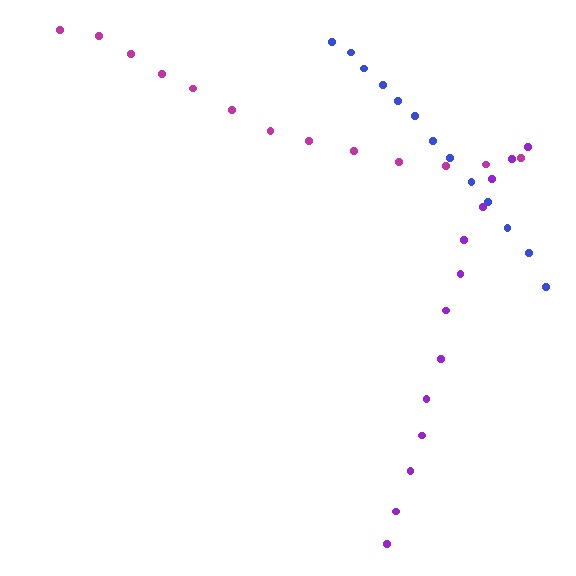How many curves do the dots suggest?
There are 3 distinct paths.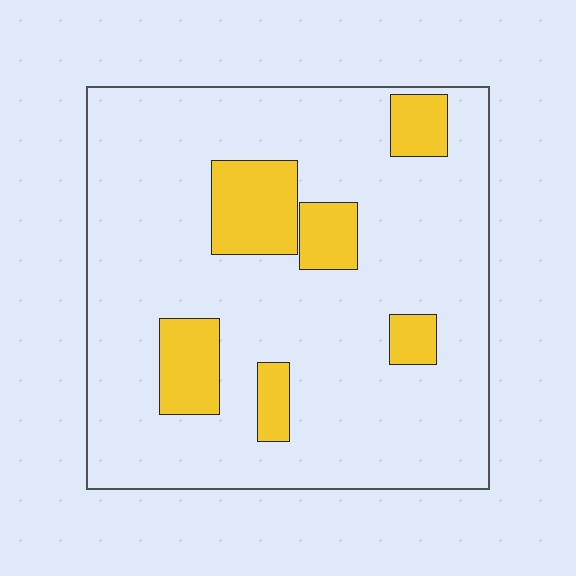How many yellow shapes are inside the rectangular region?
6.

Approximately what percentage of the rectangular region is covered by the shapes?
Approximately 15%.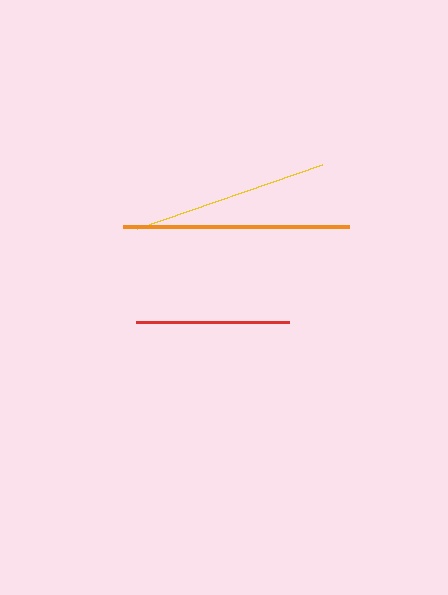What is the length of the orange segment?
The orange segment is approximately 226 pixels long.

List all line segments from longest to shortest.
From longest to shortest: orange, yellow, red.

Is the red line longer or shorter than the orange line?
The orange line is longer than the red line.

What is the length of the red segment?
The red segment is approximately 153 pixels long.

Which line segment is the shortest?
The red line is the shortest at approximately 153 pixels.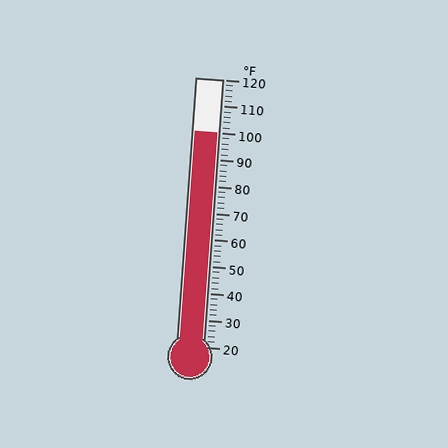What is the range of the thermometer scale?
The thermometer scale ranges from 20°F to 120°F.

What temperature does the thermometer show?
The thermometer shows approximately 100°F.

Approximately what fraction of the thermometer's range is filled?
The thermometer is filled to approximately 80% of its range.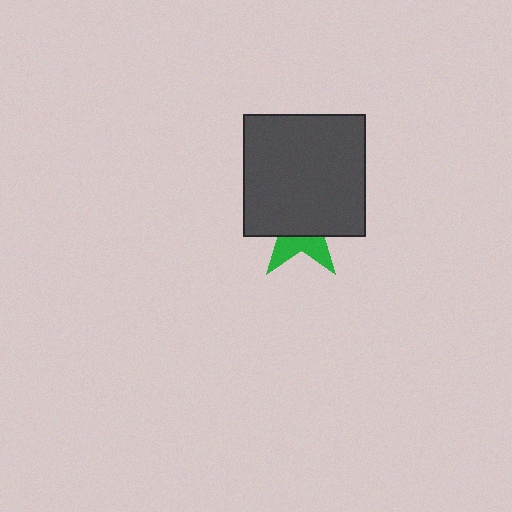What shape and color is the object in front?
The object in front is a dark gray square.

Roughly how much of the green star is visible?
A small part of it is visible (roughly 34%).